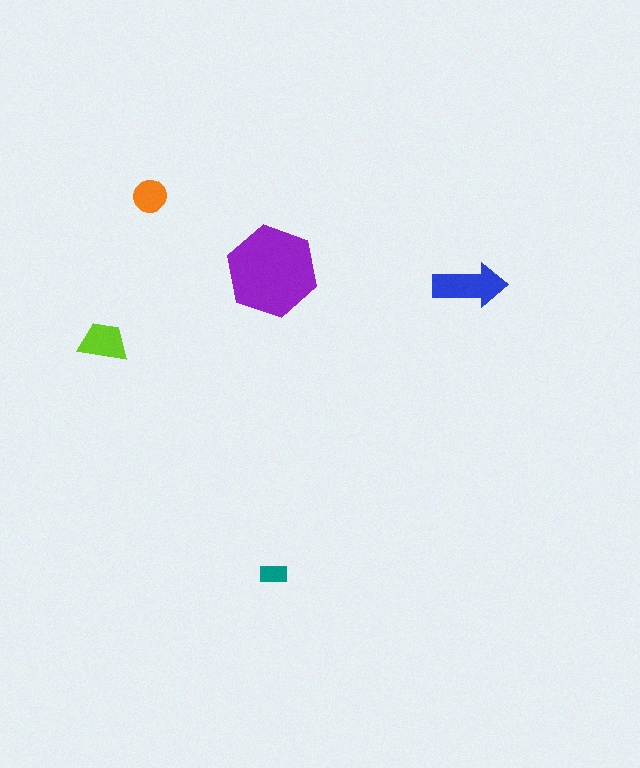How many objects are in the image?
There are 5 objects in the image.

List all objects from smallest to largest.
The teal rectangle, the orange circle, the lime trapezoid, the blue arrow, the purple hexagon.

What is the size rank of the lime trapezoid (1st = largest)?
3rd.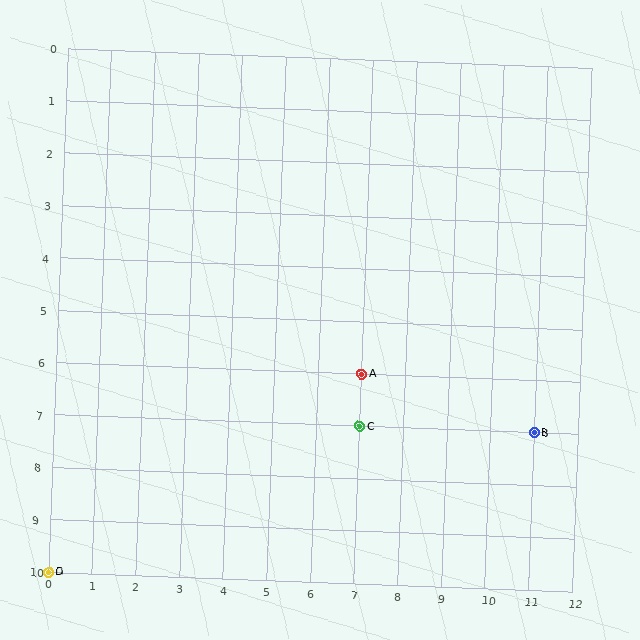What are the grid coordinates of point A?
Point A is at grid coordinates (7, 6).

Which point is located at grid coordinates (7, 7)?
Point C is at (7, 7).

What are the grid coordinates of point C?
Point C is at grid coordinates (7, 7).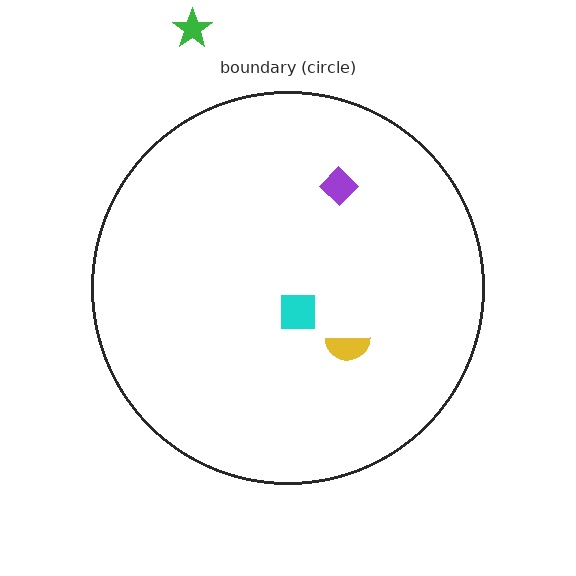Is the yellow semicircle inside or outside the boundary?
Inside.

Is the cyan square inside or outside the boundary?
Inside.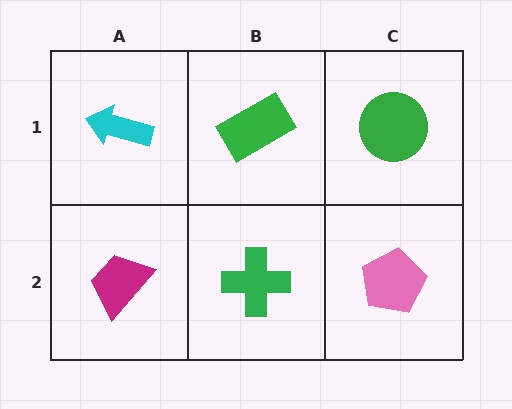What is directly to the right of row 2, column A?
A green cross.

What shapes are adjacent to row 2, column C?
A green circle (row 1, column C), a green cross (row 2, column B).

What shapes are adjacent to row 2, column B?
A green rectangle (row 1, column B), a magenta trapezoid (row 2, column A), a pink pentagon (row 2, column C).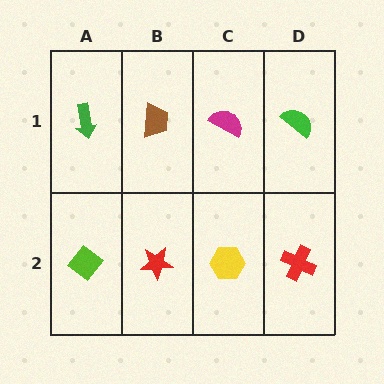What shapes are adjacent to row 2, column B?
A brown trapezoid (row 1, column B), a lime diamond (row 2, column A), a yellow hexagon (row 2, column C).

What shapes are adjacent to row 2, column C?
A magenta semicircle (row 1, column C), a red star (row 2, column B), a red cross (row 2, column D).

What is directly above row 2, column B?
A brown trapezoid.